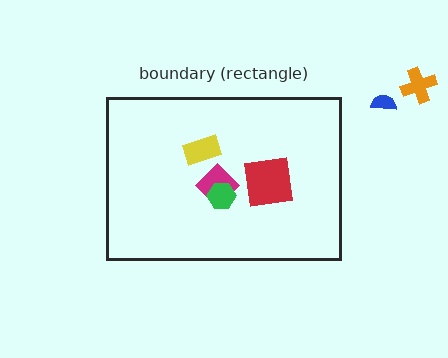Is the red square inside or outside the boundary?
Inside.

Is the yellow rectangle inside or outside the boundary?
Inside.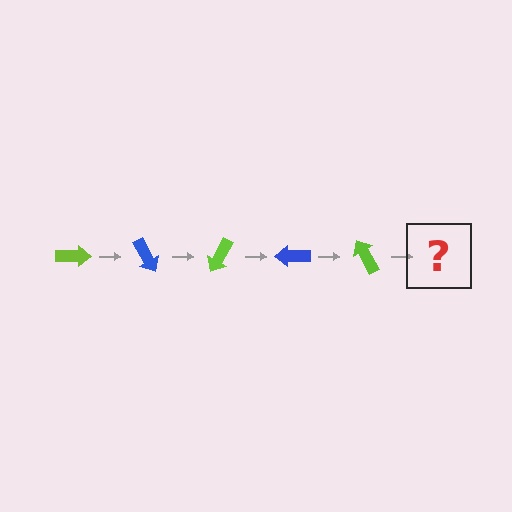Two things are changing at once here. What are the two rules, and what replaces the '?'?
The two rules are that it rotates 60 degrees each step and the color cycles through lime and blue. The '?' should be a blue arrow, rotated 300 degrees from the start.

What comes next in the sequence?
The next element should be a blue arrow, rotated 300 degrees from the start.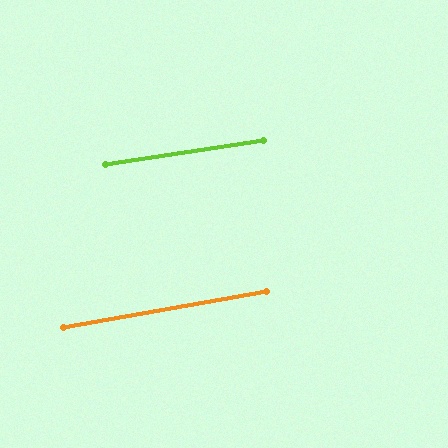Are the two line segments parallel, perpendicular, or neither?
Parallel — their directions differ by only 1.4°.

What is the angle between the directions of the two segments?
Approximately 1 degree.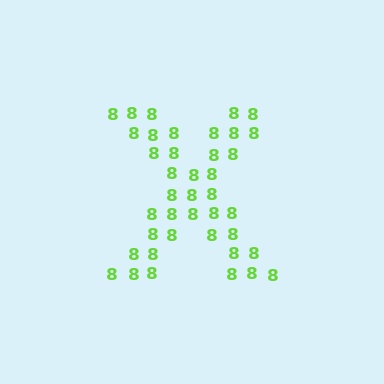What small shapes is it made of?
It is made of small digit 8's.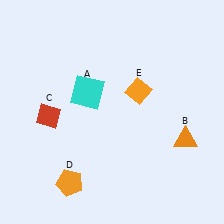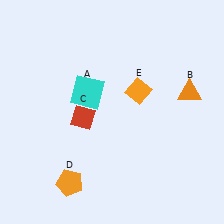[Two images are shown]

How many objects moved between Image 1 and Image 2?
2 objects moved between the two images.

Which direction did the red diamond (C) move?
The red diamond (C) moved right.